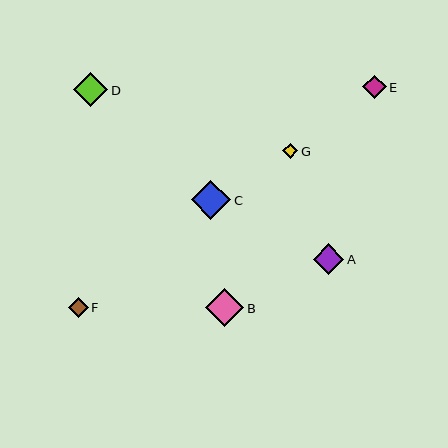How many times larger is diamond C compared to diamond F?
Diamond C is approximately 2.0 times the size of diamond F.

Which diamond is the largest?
Diamond C is the largest with a size of approximately 39 pixels.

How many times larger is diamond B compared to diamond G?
Diamond B is approximately 2.5 times the size of diamond G.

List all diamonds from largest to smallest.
From largest to smallest: C, B, D, A, E, F, G.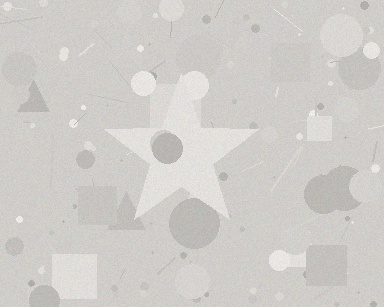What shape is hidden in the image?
A star is hidden in the image.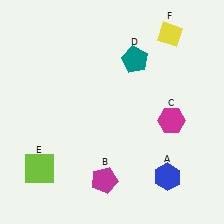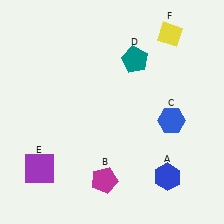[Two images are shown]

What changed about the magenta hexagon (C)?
In Image 1, C is magenta. In Image 2, it changed to blue.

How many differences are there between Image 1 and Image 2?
There are 2 differences between the two images.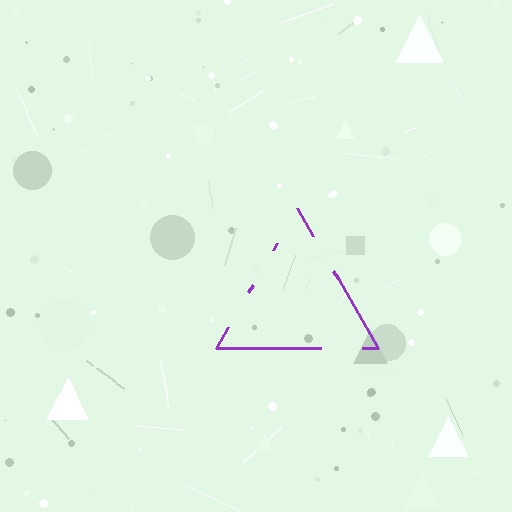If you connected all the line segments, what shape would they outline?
They would outline a triangle.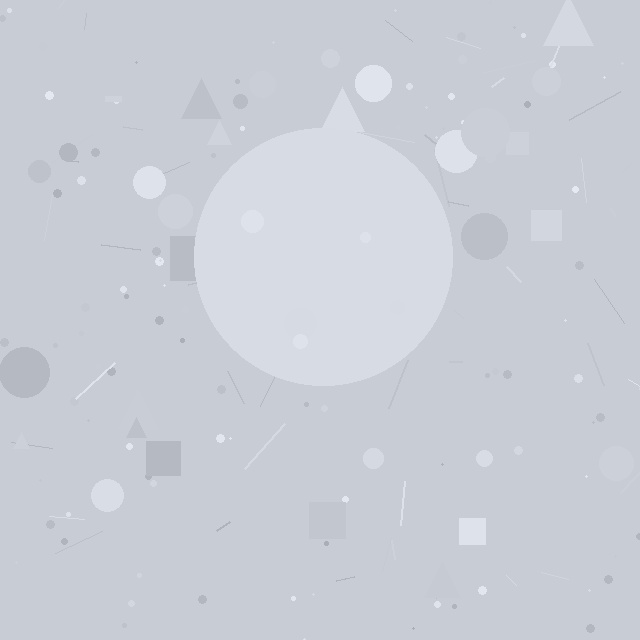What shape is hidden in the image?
A circle is hidden in the image.